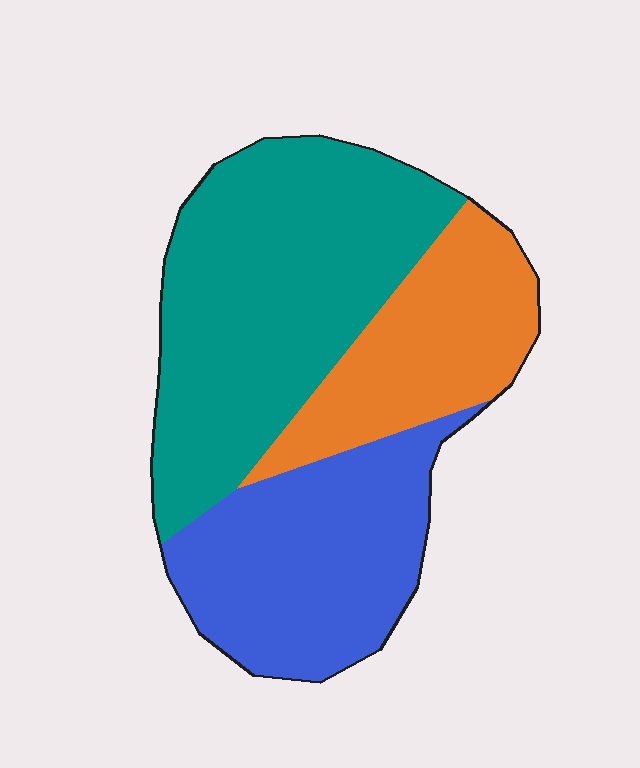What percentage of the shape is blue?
Blue covers 31% of the shape.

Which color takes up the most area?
Teal, at roughly 45%.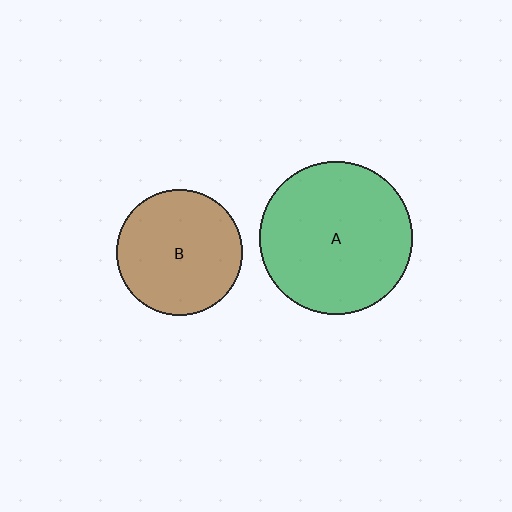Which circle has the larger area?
Circle A (green).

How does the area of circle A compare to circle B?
Approximately 1.5 times.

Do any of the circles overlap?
No, none of the circles overlap.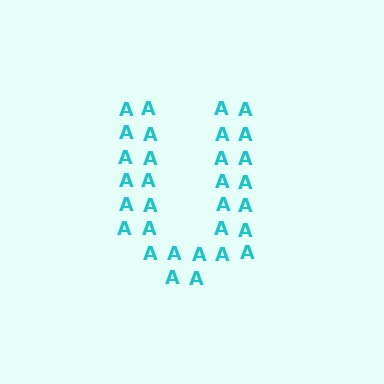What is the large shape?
The large shape is the letter U.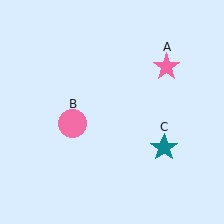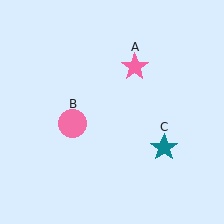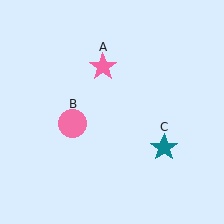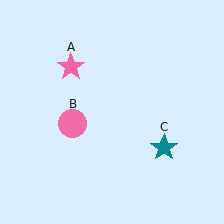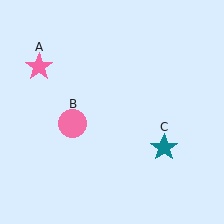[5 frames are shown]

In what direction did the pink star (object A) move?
The pink star (object A) moved left.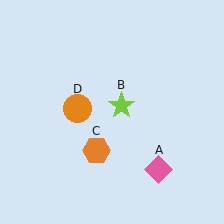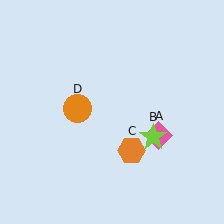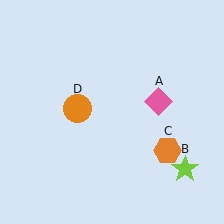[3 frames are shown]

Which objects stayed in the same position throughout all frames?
Orange circle (object D) remained stationary.